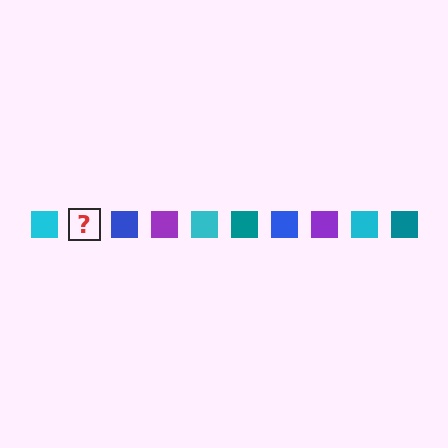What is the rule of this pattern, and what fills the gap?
The rule is that the pattern cycles through cyan, teal, blue, purple squares. The gap should be filled with a teal square.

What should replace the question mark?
The question mark should be replaced with a teal square.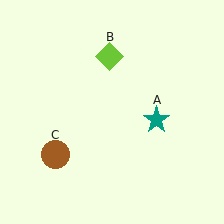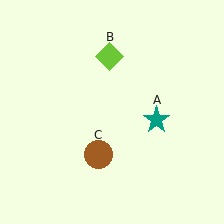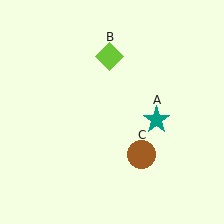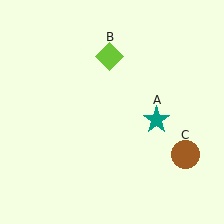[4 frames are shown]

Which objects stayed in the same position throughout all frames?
Teal star (object A) and lime diamond (object B) remained stationary.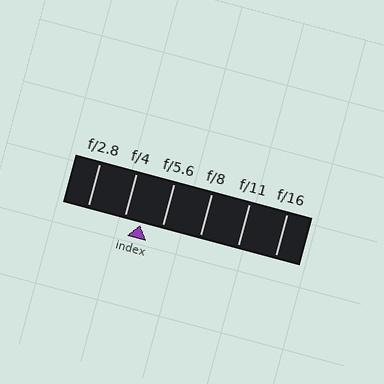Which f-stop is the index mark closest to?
The index mark is closest to f/4.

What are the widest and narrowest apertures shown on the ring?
The widest aperture shown is f/2.8 and the narrowest is f/16.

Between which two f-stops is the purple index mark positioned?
The index mark is between f/4 and f/5.6.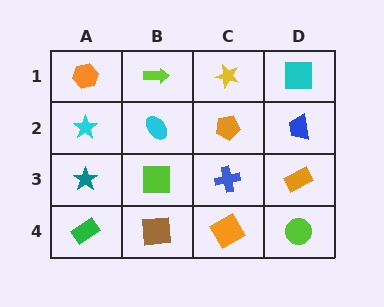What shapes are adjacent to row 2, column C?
A yellow star (row 1, column C), a blue cross (row 3, column C), a cyan ellipse (row 2, column B), a blue trapezoid (row 2, column D).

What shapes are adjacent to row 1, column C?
An orange pentagon (row 2, column C), a lime arrow (row 1, column B), a cyan square (row 1, column D).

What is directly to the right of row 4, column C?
A lime circle.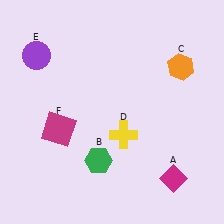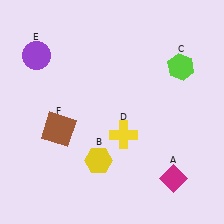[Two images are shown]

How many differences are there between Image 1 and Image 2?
There are 3 differences between the two images.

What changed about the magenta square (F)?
In Image 1, F is magenta. In Image 2, it changed to brown.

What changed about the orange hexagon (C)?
In Image 1, C is orange. In Image 2, it changed to lime.